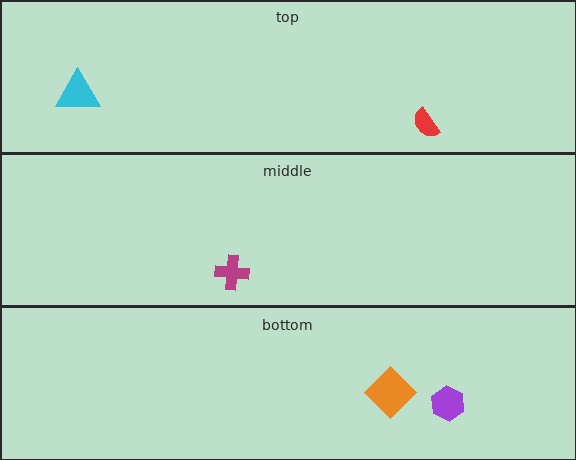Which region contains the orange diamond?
The bottom region.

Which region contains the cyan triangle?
The top region.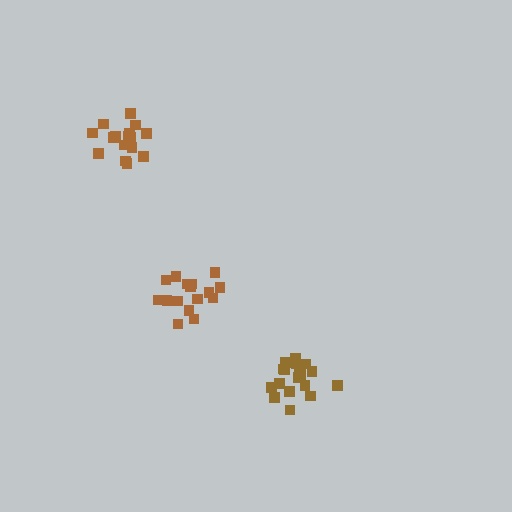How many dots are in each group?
Group 1: 19 dots, Group 2: 16 dots, Group 3: 16 dots (51 total).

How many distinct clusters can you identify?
There are 3 distinct clusters.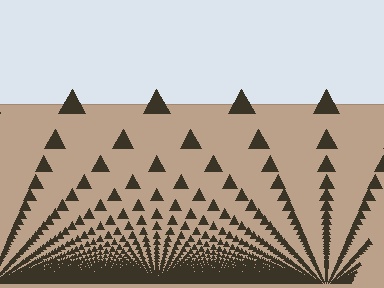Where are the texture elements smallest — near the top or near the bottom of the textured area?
Near the bottom.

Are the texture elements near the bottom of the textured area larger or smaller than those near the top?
Smaller. The gradient is inverted — elements near the bottom are smaller and denser.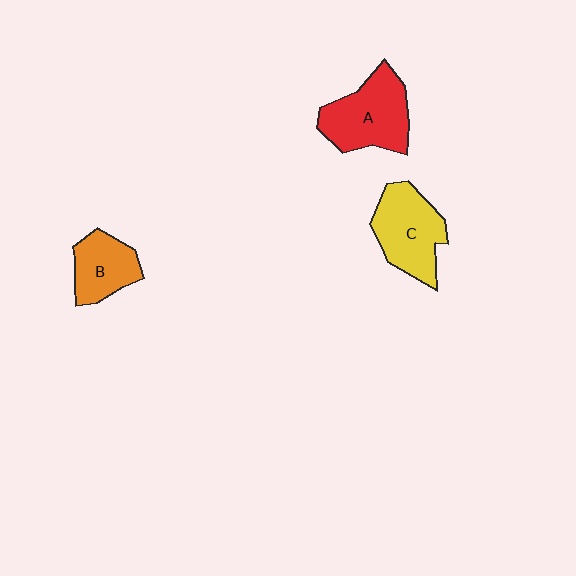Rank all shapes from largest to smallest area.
From largest to smallest: A (red), C (yellow), B (orange).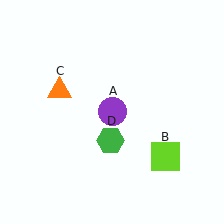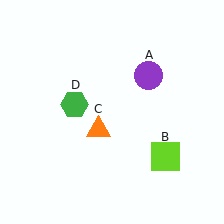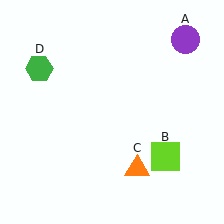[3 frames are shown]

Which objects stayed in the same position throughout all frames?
Lime square (object B) remained stationary.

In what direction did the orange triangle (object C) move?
The orange triangle (object C) moved down and to the right.